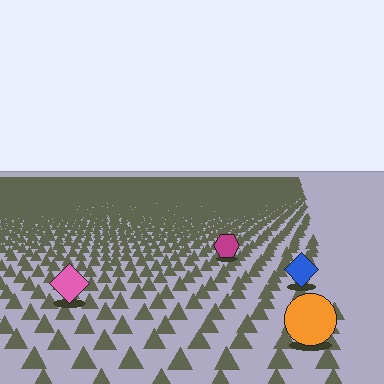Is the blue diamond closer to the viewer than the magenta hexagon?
Yes. The blue diamond is closer — you can tell from the texture gradient: the ground texture is coarser near it.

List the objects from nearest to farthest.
From nearest to farthest: the orange circle, the pink diamond, the blue diamond, the magenta hexagon.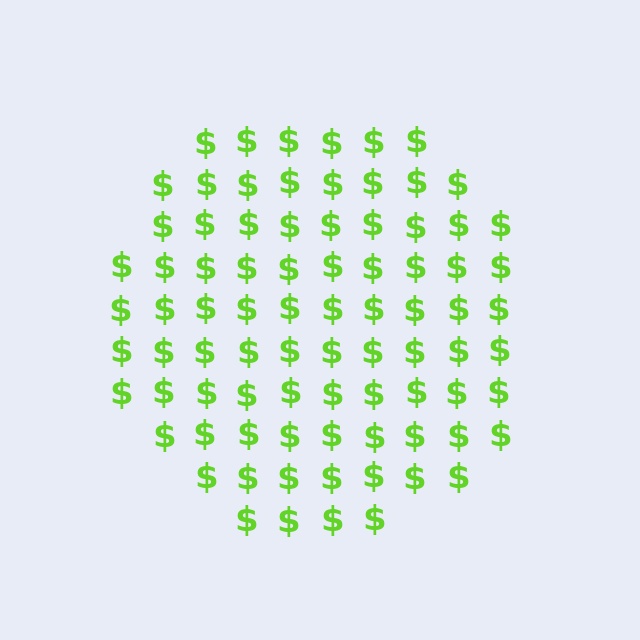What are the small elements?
The small elements are dollar signs.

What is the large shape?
The large shape is a circle.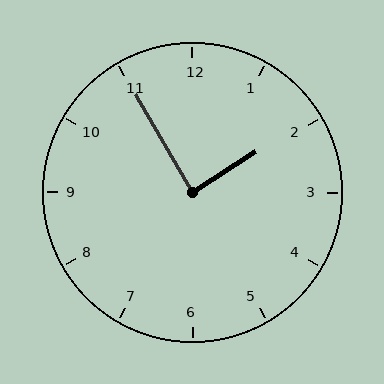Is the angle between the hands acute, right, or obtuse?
It is right.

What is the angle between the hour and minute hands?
Approximately 88 degrees.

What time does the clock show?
1:55.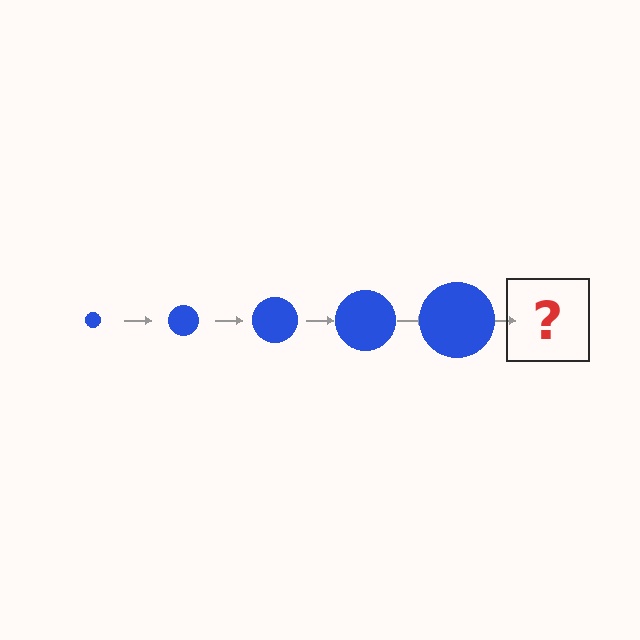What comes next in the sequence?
The next element should be a blue circle, larger than the previous one.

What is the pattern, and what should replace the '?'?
The pattern is that the circle gets progressively larger each step. The '?' should be a blue circle, larger than the previous one.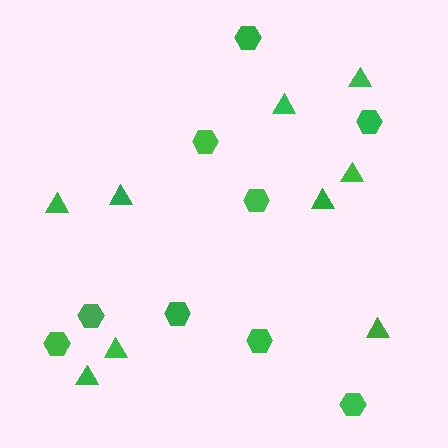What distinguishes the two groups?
There are 2 groups: one group of triangles (9) and one group of hexagons (9).